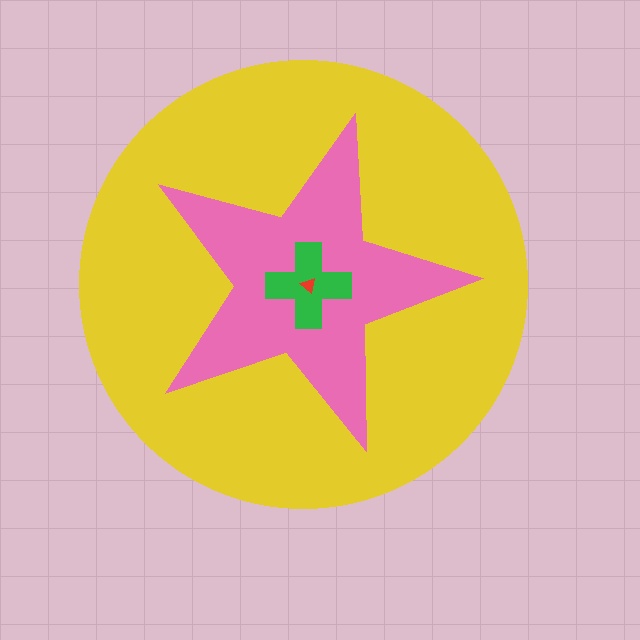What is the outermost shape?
The yellow circle.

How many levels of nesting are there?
4.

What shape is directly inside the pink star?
The green cross.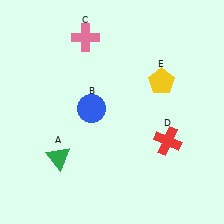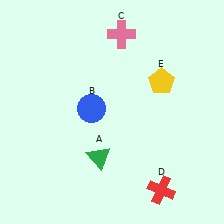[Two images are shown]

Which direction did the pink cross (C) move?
The pink cross (C) moved right.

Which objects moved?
The objects that moved are: the green triangle (A), the pink cross (C), the red cross (D).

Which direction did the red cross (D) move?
The red cross (D) moved down.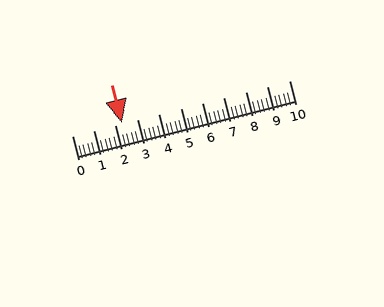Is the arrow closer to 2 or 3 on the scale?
The arrow is closer to 2.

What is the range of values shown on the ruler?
The ruler shows values from 0 to 10.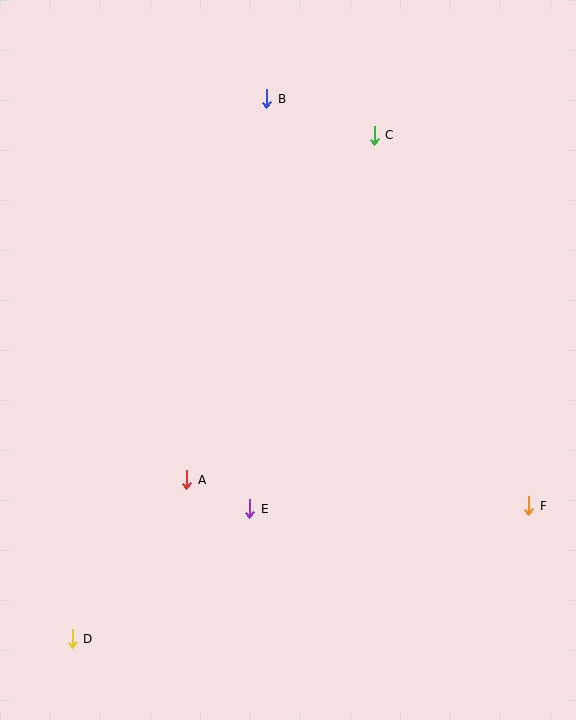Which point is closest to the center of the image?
Point E at (250, 509) is closest to the center.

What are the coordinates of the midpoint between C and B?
The midpoint between C and B is at (320, 117).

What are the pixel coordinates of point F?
Point F is at (529, 506).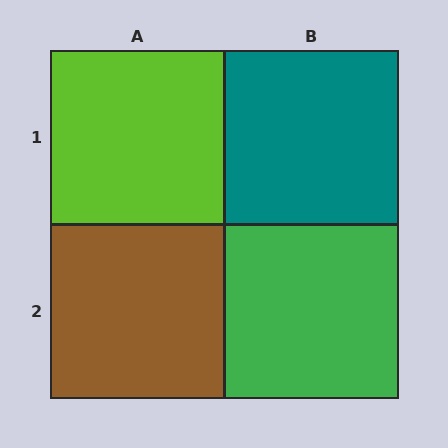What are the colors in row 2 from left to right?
Brown, green.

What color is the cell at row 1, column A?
Lime.